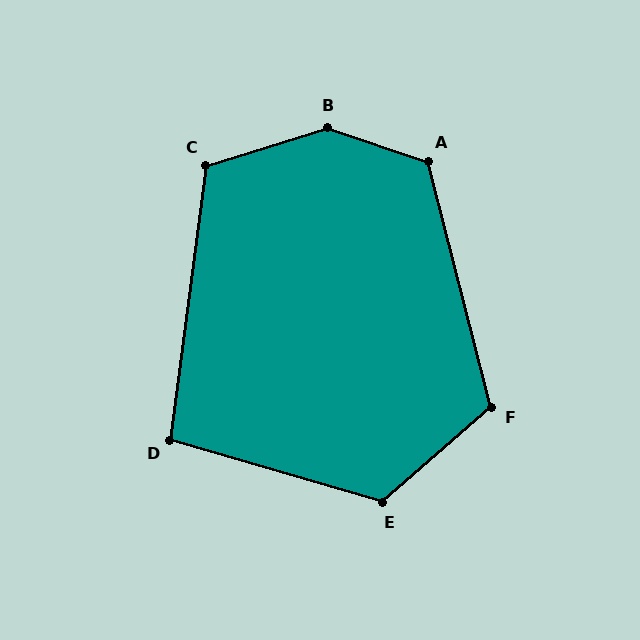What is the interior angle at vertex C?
Approximately 115 degrees (obtuse).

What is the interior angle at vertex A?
Approximately 123 degrees (obtuse).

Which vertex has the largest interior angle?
B, at approximately 145 degrees.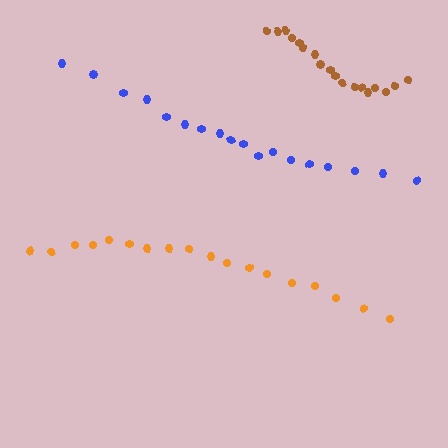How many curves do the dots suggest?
There are 3 distinct paths.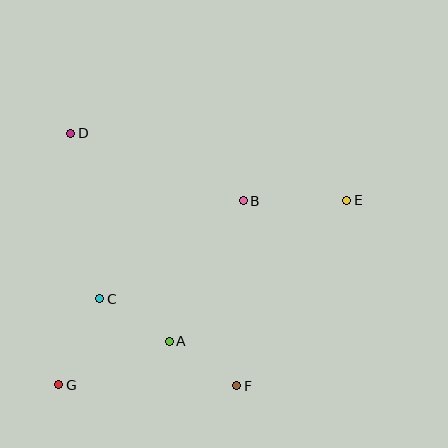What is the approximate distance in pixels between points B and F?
The distance between B and F is approximately 185 pixels.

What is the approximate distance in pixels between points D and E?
The distance between D and E is approximately 284 pixels.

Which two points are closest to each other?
Points A and F are closest to each other.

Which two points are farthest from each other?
Points E and G are farthest from each other.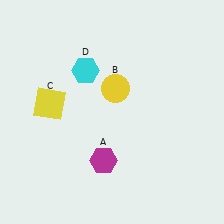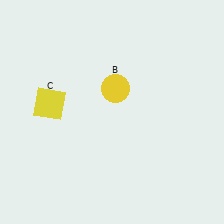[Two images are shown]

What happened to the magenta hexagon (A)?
The magenta hexagon (A) was removed in Image 2. It was in the bottom-left area of Image 1.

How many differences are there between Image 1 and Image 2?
There are 2 differences between the two images.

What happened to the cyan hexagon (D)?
The cyan hexagon (D) was removed in Image 2. It was in the top-left area of Image 1.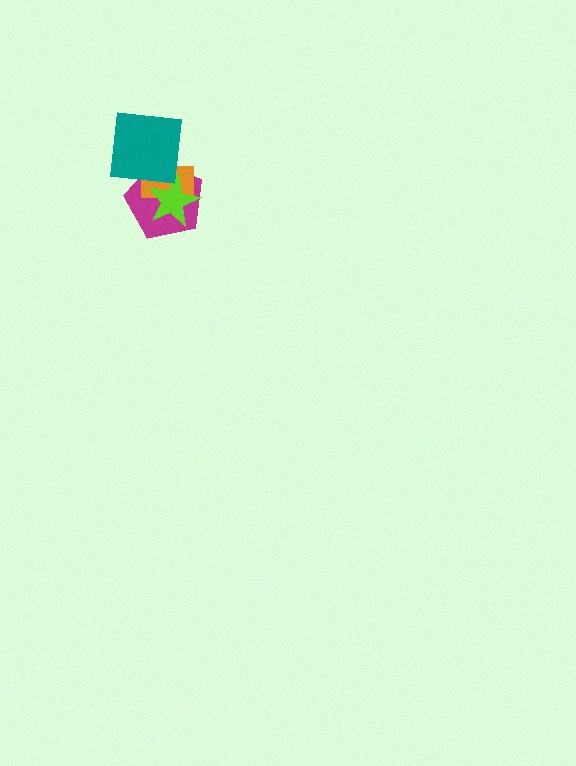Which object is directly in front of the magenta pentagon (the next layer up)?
The orange rectangle is directly in front of the magenta pentagon.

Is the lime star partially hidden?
Yes, it is partially covered by another shape.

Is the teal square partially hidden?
No, no other shape covers it.